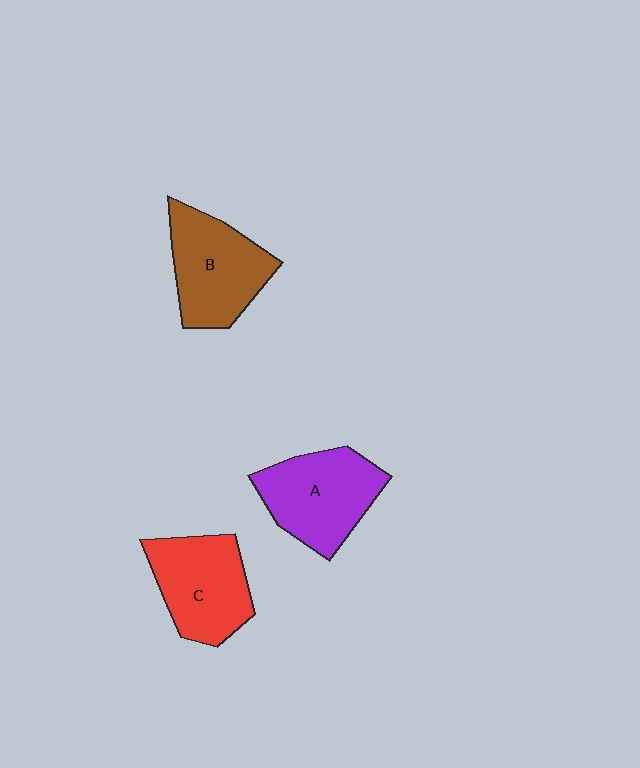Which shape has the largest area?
Shape A (purple).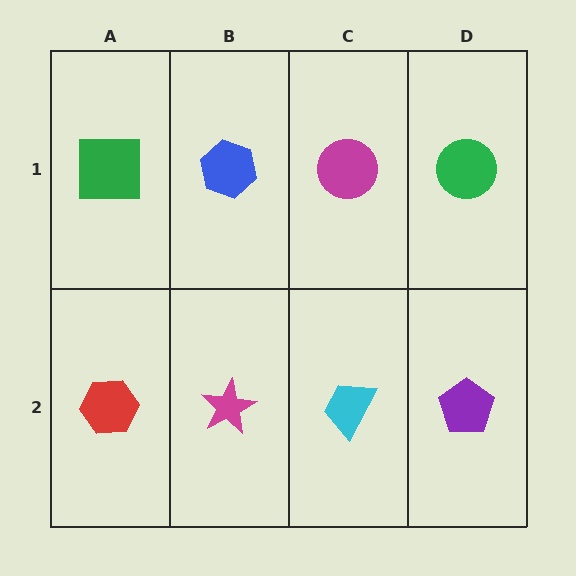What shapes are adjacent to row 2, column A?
A green square (row 1, column A), a magenta star (row 2, column B).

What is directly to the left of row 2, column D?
A cyan trapezoid.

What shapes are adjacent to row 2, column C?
A magenta circle (row 1, column C), a magenta star (row 2, column B), a purple pentagon (row 2, column D).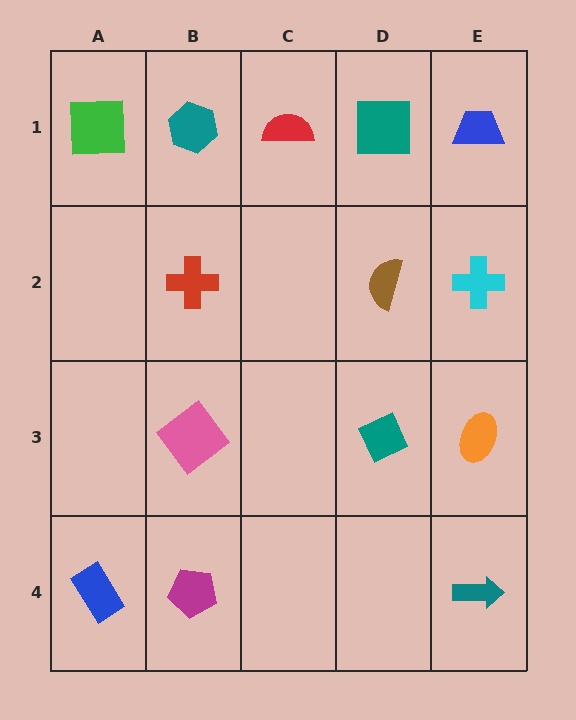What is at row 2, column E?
A cyan cross.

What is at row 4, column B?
A magenta pentagon.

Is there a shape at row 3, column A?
No, that cell is empty.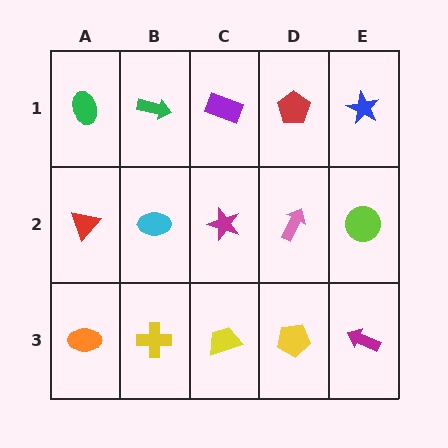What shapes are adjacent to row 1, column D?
A pink arrow (row 2, column D), a purple rectangle (row 1, column C), a blue star (row 1, column E).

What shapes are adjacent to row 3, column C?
A magenta star (row 2, column C), a yellow cross (row 3, column B), a yellow pentagon (row 3, column D).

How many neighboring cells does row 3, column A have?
2.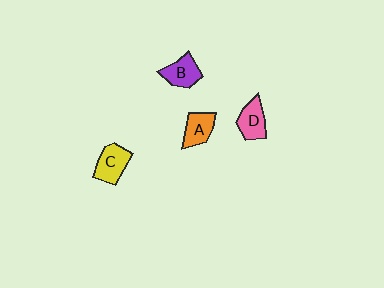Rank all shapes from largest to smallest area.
From largest to smallest: C (yellow), D (pink), B (purple), A (orange).